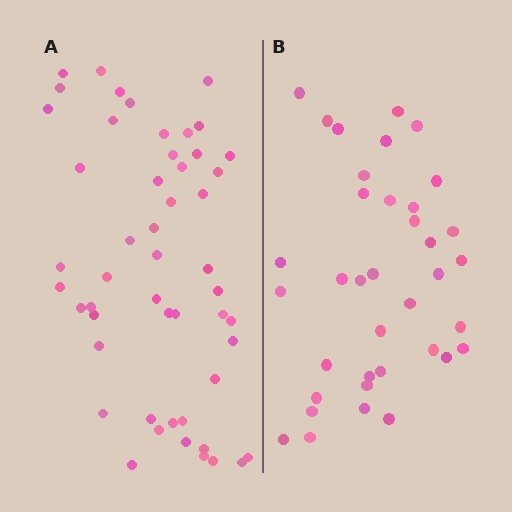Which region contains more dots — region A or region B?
Region A (the left region) has more dots.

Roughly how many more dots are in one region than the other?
Region A has approximately 15 more dots than region B.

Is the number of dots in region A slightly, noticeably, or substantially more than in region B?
Region A has noticeably more, but not dramatically so. The ratio is roughly 1.4 to 1.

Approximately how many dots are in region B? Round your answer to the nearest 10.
About 40 dots. (The exact count is 37, which rounds to 40.)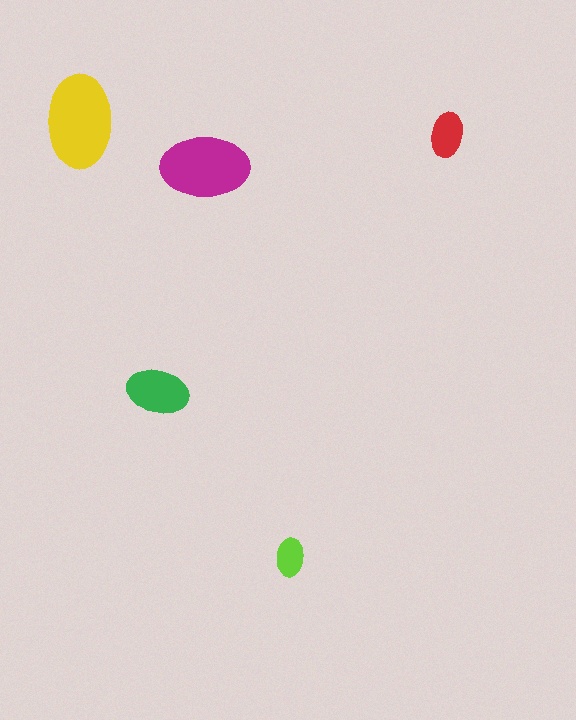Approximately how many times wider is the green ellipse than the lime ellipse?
About 1.5 times wider.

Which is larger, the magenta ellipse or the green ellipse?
The magenta one.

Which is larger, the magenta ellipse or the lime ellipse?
The magenta one.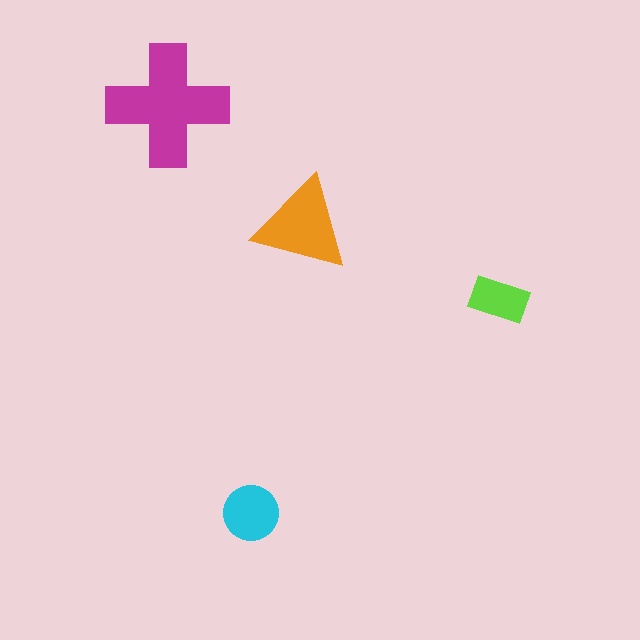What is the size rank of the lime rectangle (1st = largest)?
4th.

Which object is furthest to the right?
The lime rectangle is rightmost.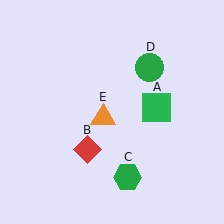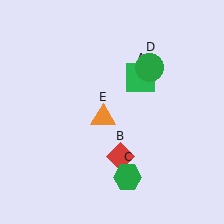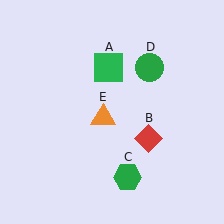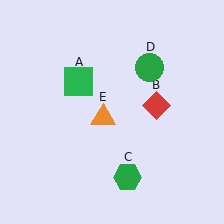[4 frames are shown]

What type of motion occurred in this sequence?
The green square (object A), red diamond (object B) rotated counterclockwise around the center of the scene.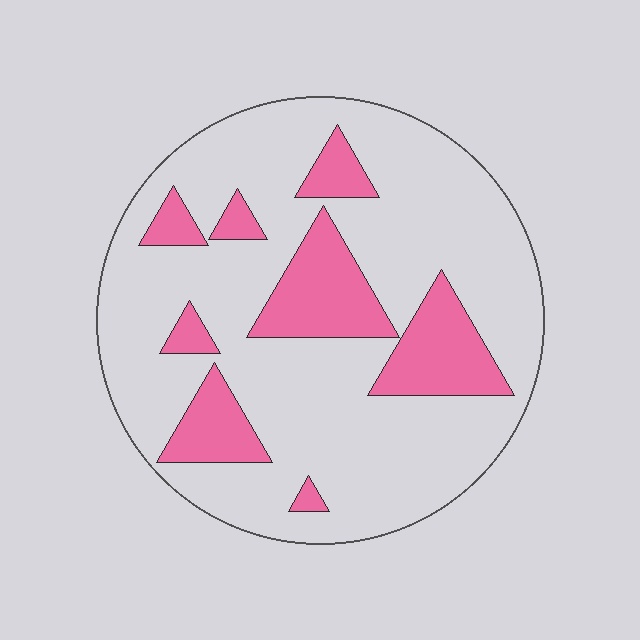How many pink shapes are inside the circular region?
8.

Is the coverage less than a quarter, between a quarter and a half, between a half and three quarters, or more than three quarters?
Less than a quarter.